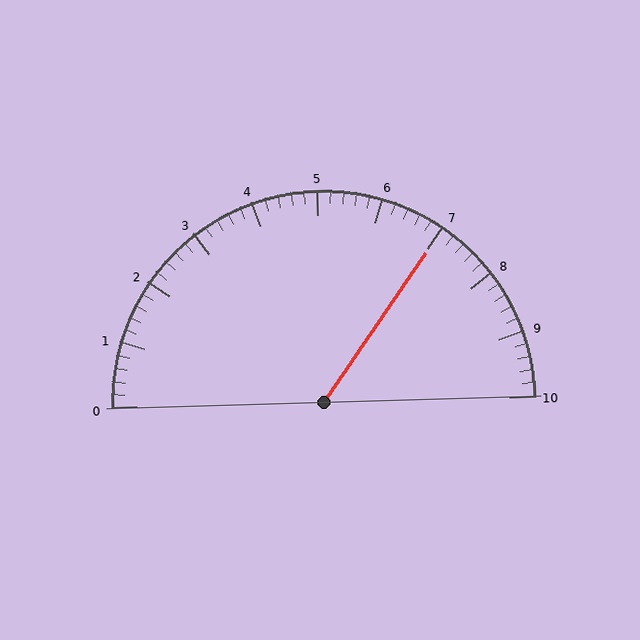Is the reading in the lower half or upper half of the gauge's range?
The reading is in the upper half of the range (0 to 10).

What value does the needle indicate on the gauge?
The needle indicates approximately 7.0.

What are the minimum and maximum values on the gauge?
The gauge ranges from 0 to 10.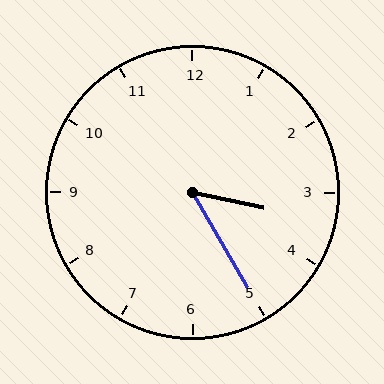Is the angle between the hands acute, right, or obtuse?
It is acute.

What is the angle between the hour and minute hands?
Approximately 48 degrees.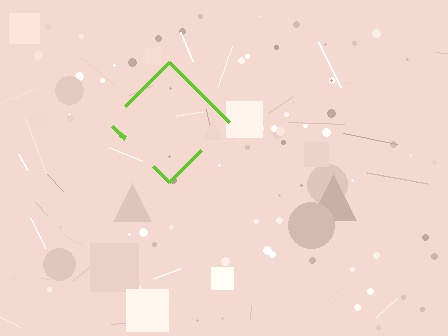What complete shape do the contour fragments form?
The contour fragments form a diamond.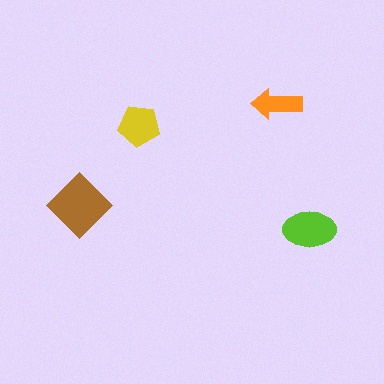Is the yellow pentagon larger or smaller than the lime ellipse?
Smaller.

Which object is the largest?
The brown diamond.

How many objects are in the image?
There are 4 objects in the image.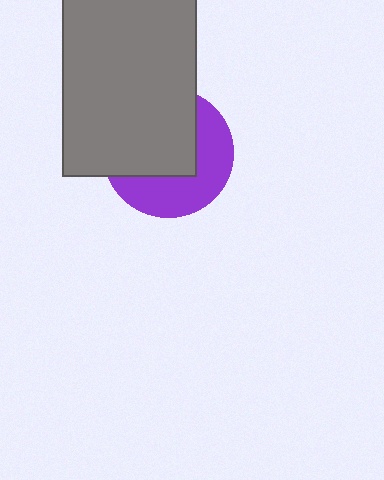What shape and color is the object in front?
The object in front is a gray rectangle.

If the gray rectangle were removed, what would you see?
You would see the complete purple circle.